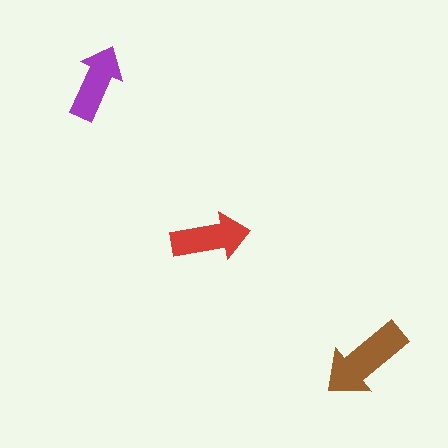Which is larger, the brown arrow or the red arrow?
The brown one.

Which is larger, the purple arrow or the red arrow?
The red one.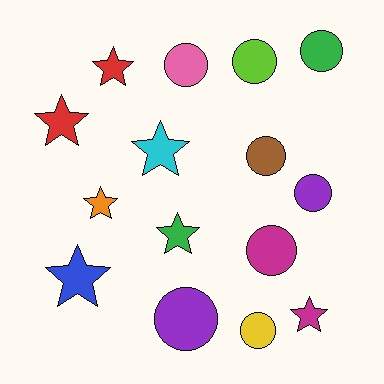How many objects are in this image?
There are 15 objects.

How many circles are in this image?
There are 8 circles.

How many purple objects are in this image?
There are 2 purple objects.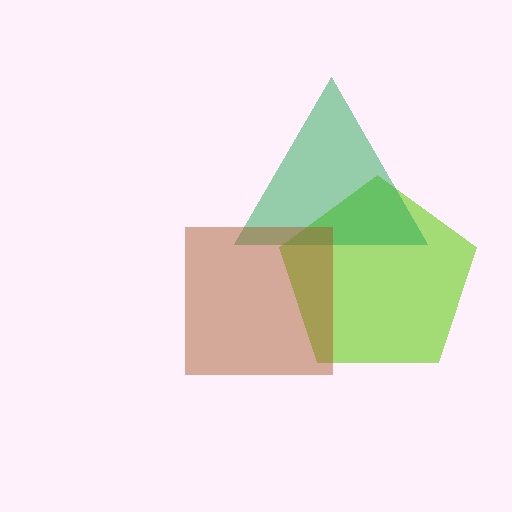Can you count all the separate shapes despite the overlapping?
Yes, there are 3 separate shapes.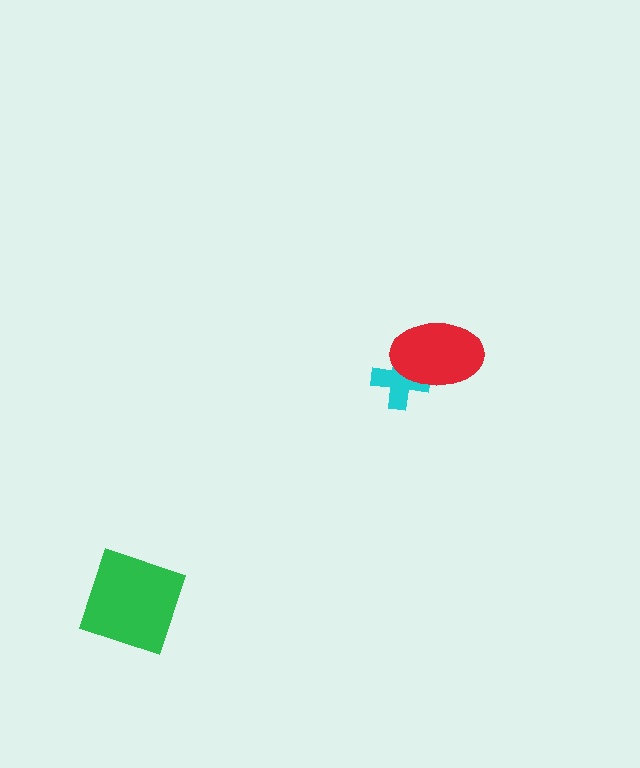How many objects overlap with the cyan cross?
1 object overlaps with the cyan cross.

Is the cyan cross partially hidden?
Yes, it is partially covered by another shape.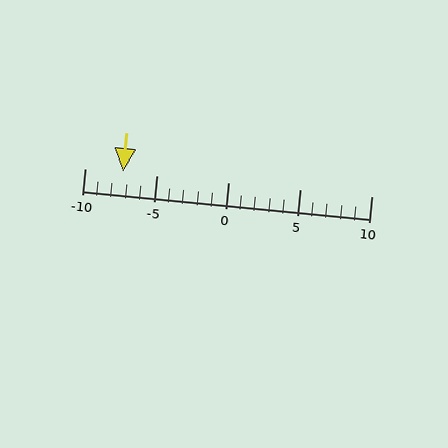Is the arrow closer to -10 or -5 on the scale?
The arrow is closer to -5.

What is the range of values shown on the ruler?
The ruler shows values from -10 to 10.